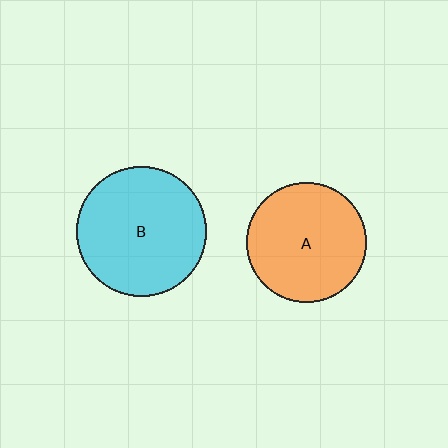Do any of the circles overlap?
No, none of the circles overlap.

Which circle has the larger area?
Circle B (cyan).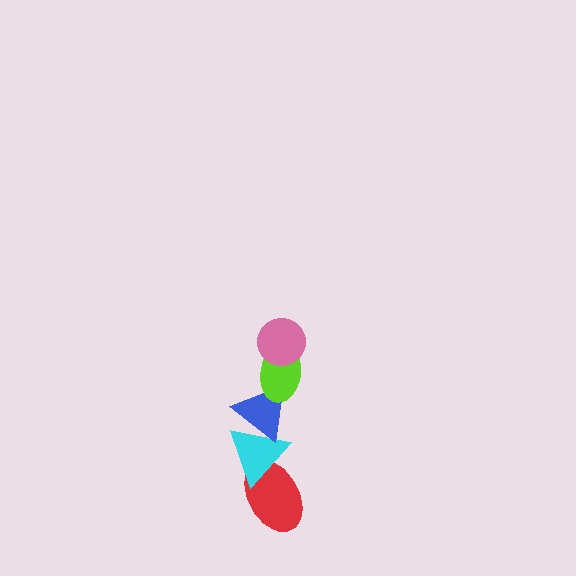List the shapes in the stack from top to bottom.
From top to bottom: the pink circle, the lime ellipse, the blue triangle, the cyan triangle, the red ellipse.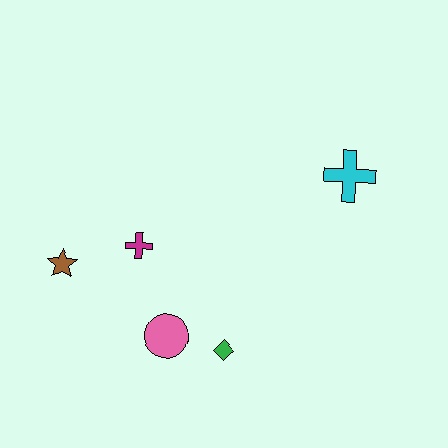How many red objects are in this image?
There are no red objects.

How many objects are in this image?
There are 5 objects.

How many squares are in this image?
There are no squares.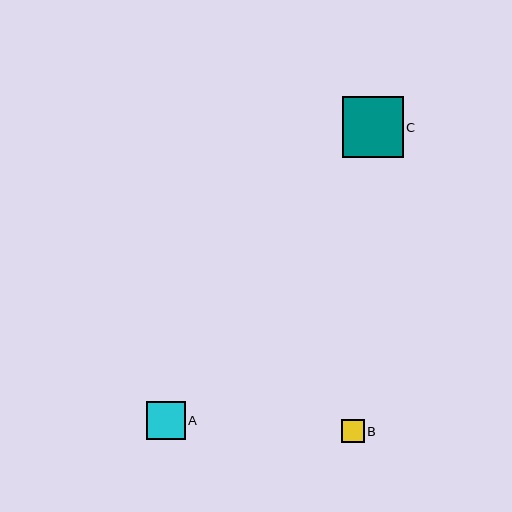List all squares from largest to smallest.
From largest to smallest: C, A, B.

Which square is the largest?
Square C is the largest with a size of approximately 61 pixels.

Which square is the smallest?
Square B is the smallest with a size of approximately 23 pixels.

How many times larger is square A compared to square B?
Square A is approximately 1.7 times the size of square B.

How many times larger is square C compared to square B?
Square C is approximately 2.6 times the size of square B.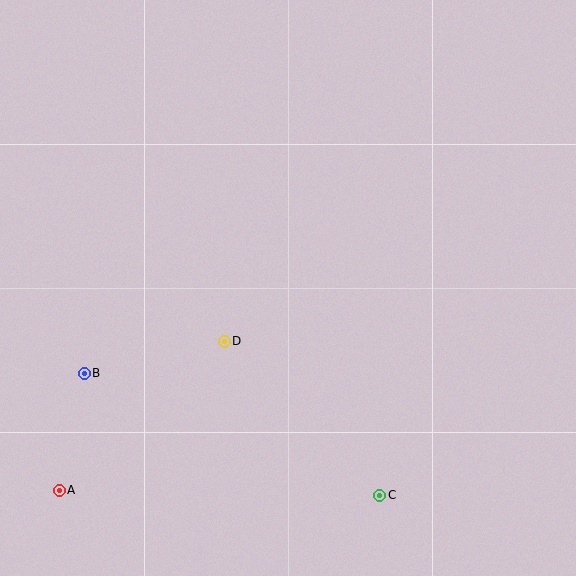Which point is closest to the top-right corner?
Point D is closest to the top-right corner.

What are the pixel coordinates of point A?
Point A is at (59, 490).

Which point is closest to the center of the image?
Point D at (224, 341) is closest to the center.